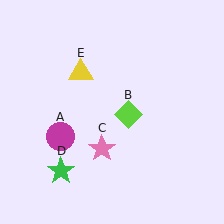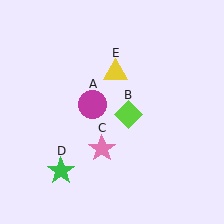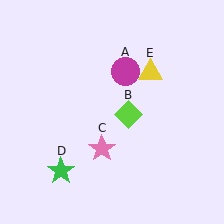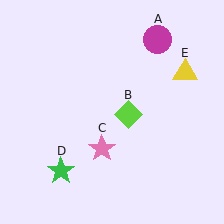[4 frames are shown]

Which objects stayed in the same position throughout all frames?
Lime diamond (object B) and pink star (object C) and green star (object D) remained stationary.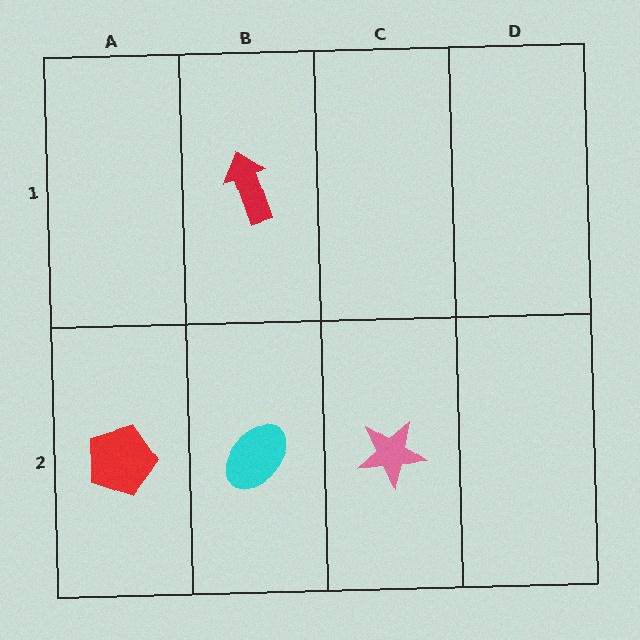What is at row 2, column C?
A pink star.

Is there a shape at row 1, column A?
No, that cell is empty.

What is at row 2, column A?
A red pentagon.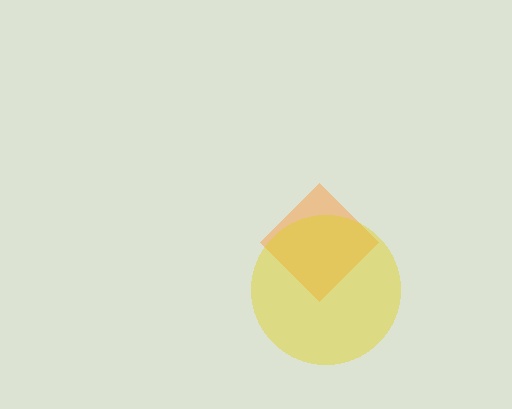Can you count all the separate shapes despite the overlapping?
Yes, there are 2 separate shapes.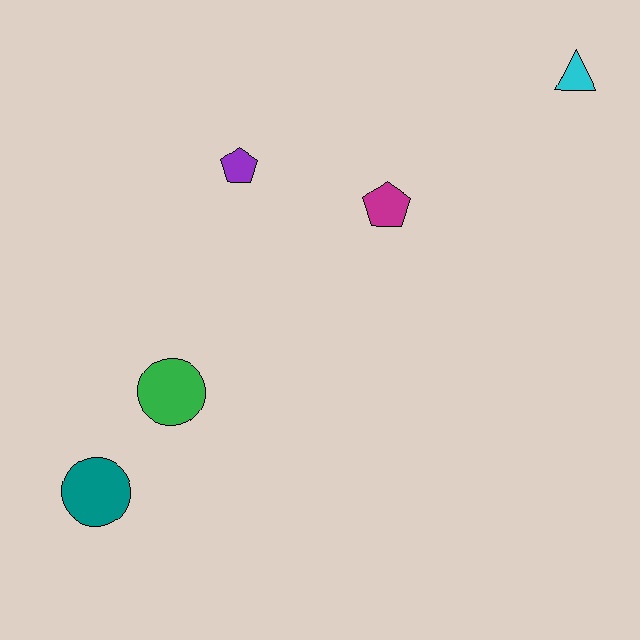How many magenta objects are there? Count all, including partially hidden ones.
There is 1 magenta object.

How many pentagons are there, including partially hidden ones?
There are 2 pentagons.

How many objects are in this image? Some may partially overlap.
There are 5 objects.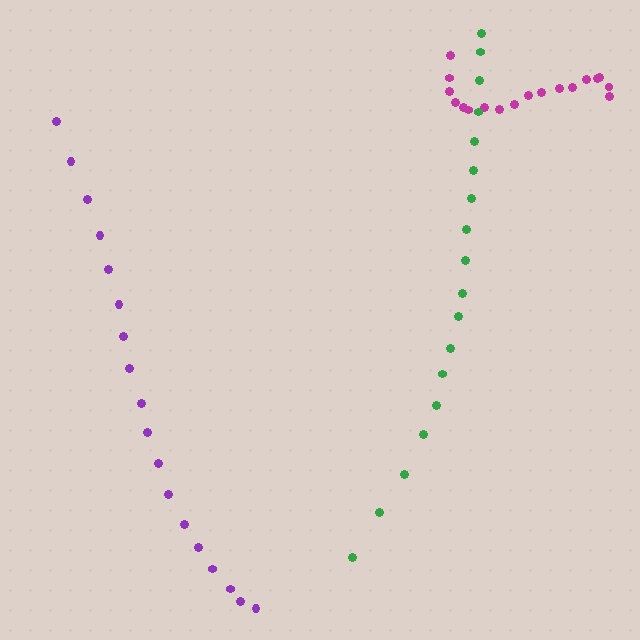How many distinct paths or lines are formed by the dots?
There are 3 distinct paths.